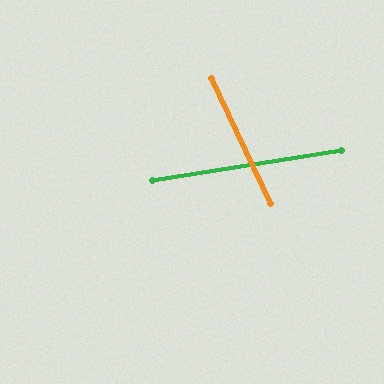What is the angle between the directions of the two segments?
Approximately 74 degrees.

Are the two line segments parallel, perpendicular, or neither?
Neither parallel nor perpendicular — they differ by about 74°.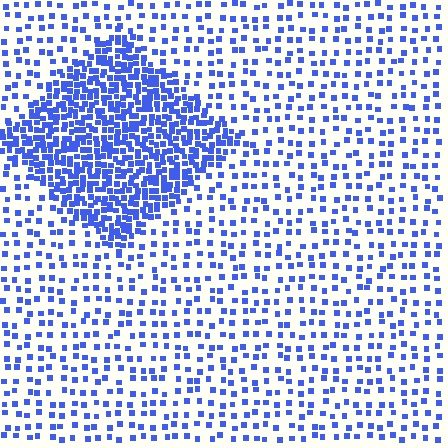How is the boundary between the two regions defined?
The boundary is defined by a change in element density (approximately 2.9x ratio). All elements are the same color, size, and shape.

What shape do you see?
I see a diamond.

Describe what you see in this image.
The image contains small blue elements arranged at two different densities. A diamond-shaped region is visible where the elements are more densely packed than the surrounding area.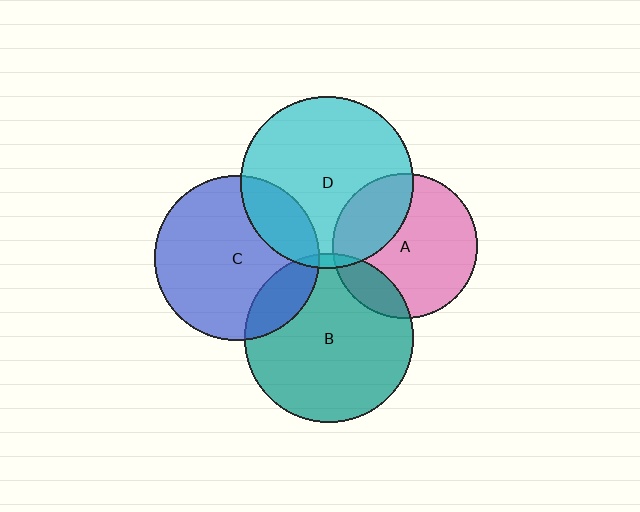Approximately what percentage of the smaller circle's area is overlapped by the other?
Approximately 30%.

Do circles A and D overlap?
Yes.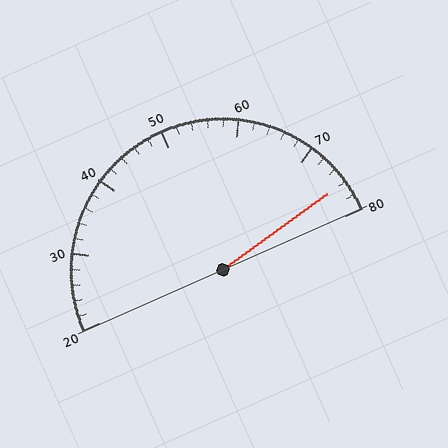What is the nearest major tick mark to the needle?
The nearest major tick mark is 80.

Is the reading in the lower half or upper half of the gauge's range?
The reading is in the upper half of the range (20 to 80).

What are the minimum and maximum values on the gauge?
The gauge ranges from 20 to 80.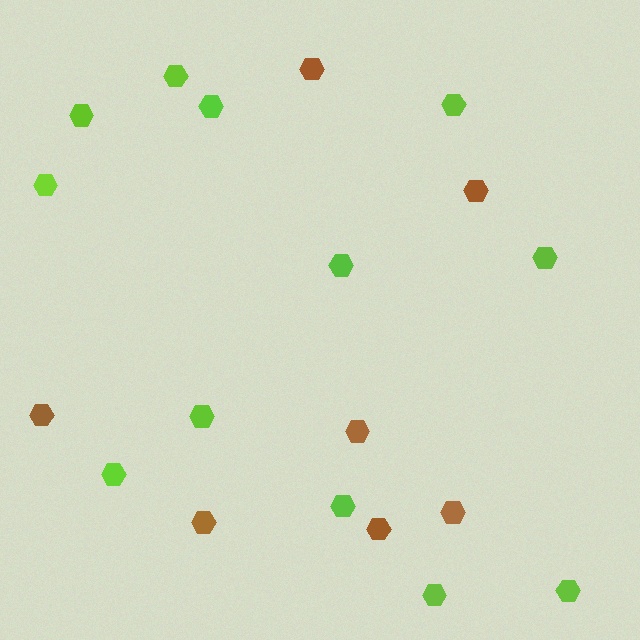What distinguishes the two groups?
There are 2 groups: one group of lime hexagons (12) and one group of brown hexagons (7).